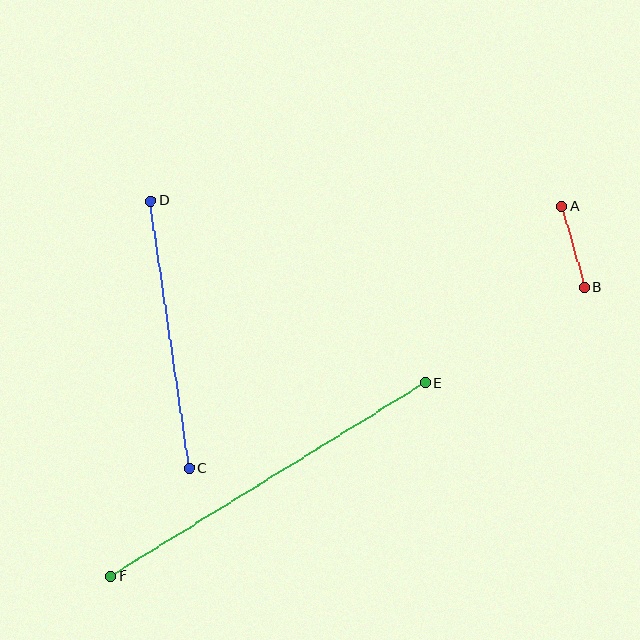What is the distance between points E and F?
The distance is approximately 369 pixels.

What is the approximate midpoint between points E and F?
The midpoint is at approximately (268, 479) pixels.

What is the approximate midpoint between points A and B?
The midpoint is at approximately (573, 247) pixels.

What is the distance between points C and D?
The distance is approximately 270 pixels.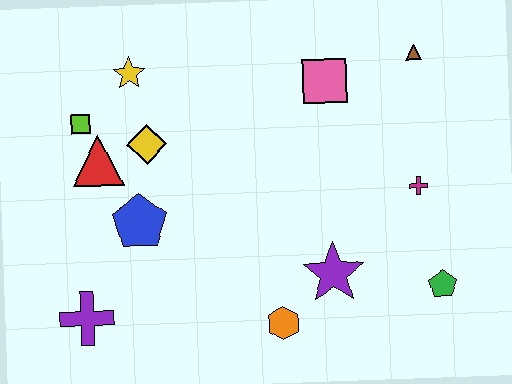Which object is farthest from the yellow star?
The green pentagon is farthest from the yellow star.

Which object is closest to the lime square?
The red triangle is closest to the lime square.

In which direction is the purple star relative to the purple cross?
The purple star is to the right of the purple cross.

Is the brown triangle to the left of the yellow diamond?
No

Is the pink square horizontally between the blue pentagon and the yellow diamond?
No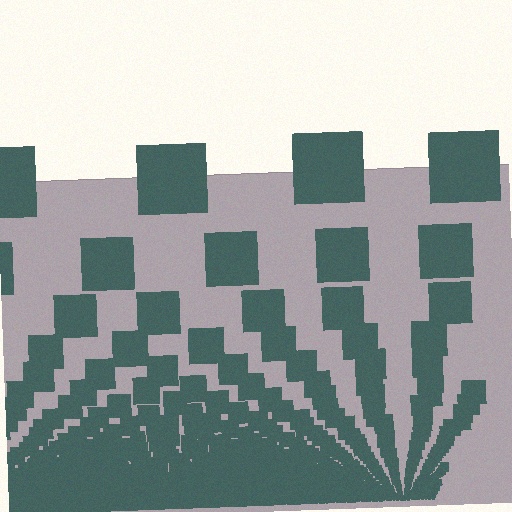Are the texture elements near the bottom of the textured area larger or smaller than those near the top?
Smaller. The gradient is inverted — elements near the bottom are smaller and denser.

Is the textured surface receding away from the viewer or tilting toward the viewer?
The surface appears to tilt toward the viewer. Texture elements get larger and sparser toward the top.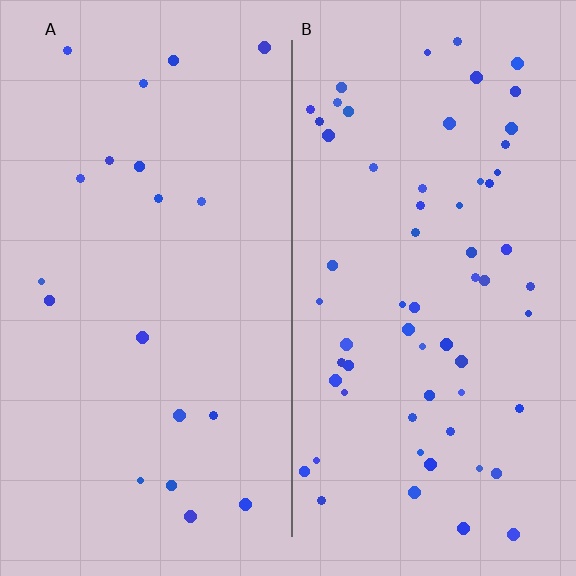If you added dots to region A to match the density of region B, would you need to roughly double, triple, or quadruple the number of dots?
Approximately triple.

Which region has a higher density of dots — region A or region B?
B (the right).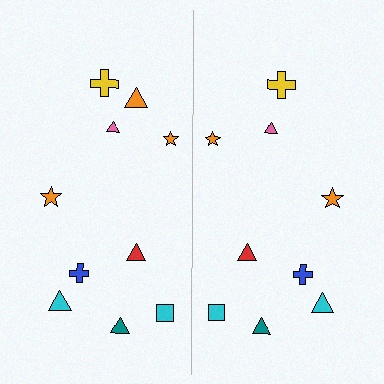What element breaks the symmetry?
A orange triangle is missing from the right side.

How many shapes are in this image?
There are 19 shapes in this image.